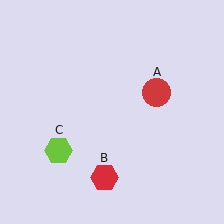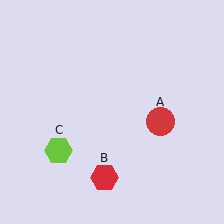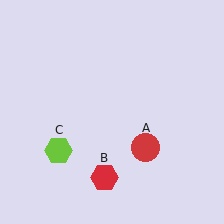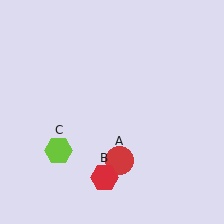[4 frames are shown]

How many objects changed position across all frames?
1 object changed position: red circle (object A).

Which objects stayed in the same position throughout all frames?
Red hexagon (object B) and lime hexagon (object C) remained stationary.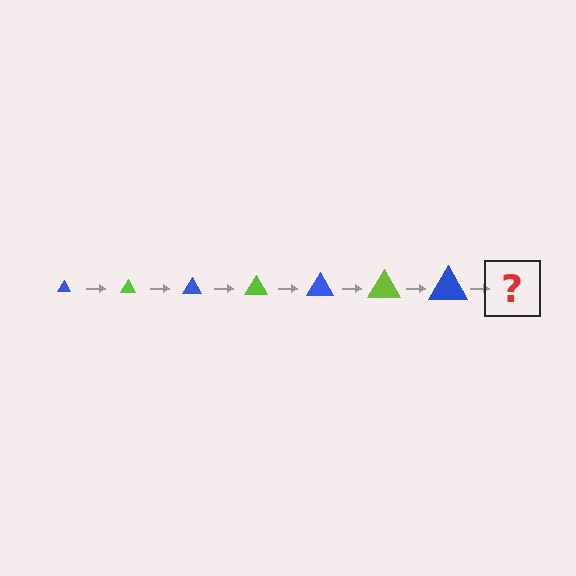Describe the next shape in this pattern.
It should be a lime triangle, larger than the previous one.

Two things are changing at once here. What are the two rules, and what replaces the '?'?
The two rules are that the triangle grows larger each step and the color cycles through blue and lime. The '?' should be a lime triangle, larger than the previous one.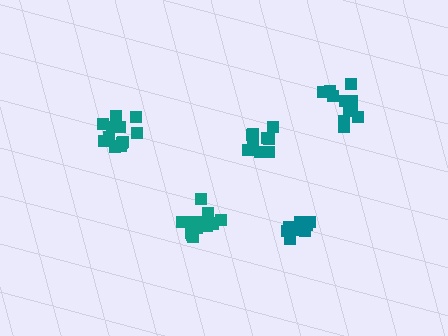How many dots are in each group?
Group 1: 14 dots, Group 2: 12 dots, Group 3: 12 dots, Group 4: 10 dots, Group 5: 9 dots (57 total).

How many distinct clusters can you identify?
There are 5 distinct clusters.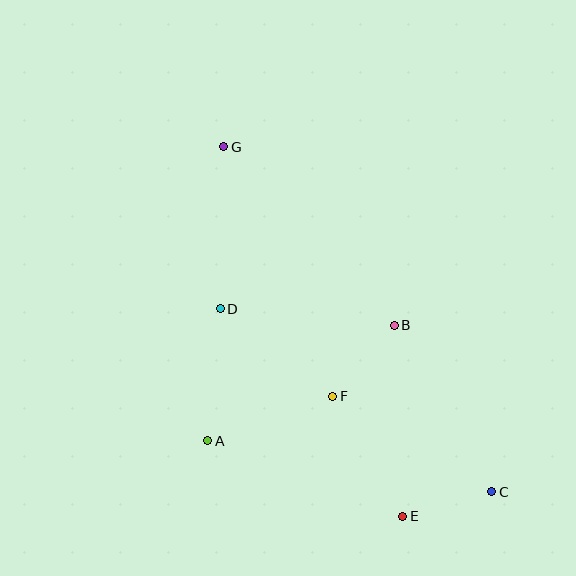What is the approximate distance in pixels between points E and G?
The distance between E and G is approximately 410 pixels.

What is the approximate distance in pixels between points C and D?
The distance between C and D is approximately 327 pixels.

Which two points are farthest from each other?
Points C and G are farthest from each other.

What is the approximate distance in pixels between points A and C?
The distance between A and C is approximately 289 pixels.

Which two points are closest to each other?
Points C and E are closest to each other.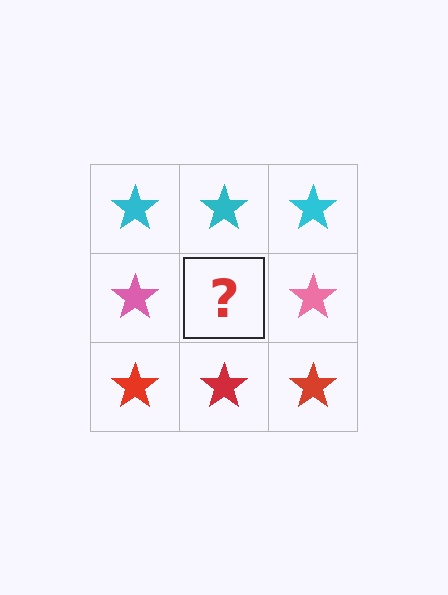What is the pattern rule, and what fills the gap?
The rule is that each row has a consistent color. The gap should be filled with a pink star.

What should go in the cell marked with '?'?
The missing cell should contain a pink star.